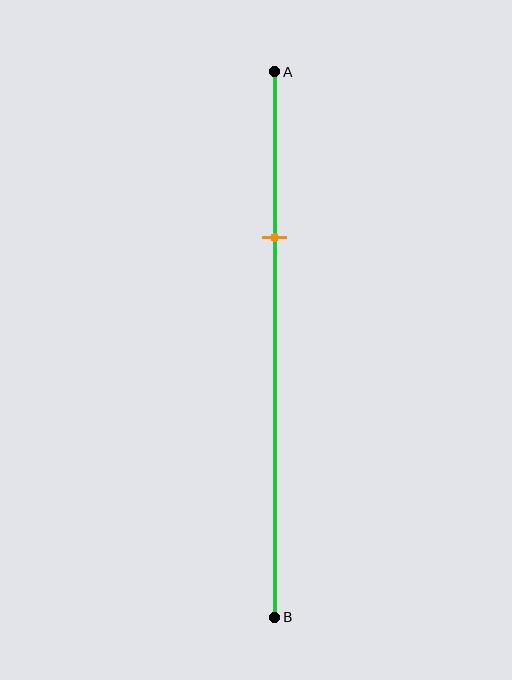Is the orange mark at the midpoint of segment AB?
No, the mark is at about 30% from A, not at the 50% midpoint.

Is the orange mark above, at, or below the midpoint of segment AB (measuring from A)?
The orange mark is above the midpoint of segment AB.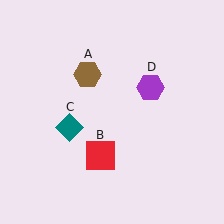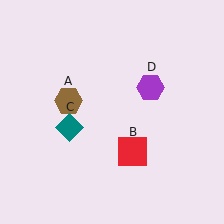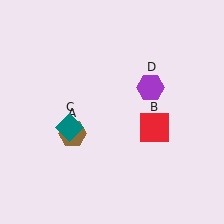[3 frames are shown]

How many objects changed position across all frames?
2 objects changed position: brown hexagon (object A), red square (object B).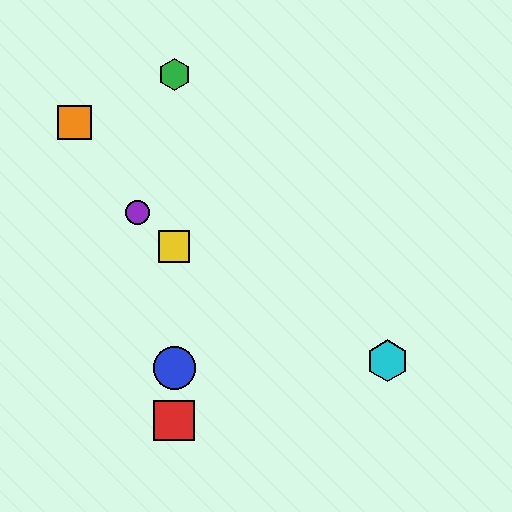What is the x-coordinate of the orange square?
The orange square is at x≈75.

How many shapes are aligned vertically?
4 shapes (the red square, the blue circle, the green hexagon, the yellow square) are aligned vertically.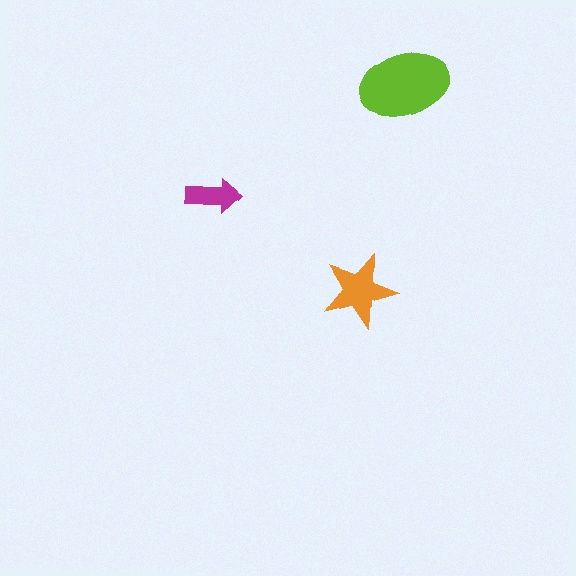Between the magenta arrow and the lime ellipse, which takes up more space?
The lime ellipse.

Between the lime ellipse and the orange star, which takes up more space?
The lime ellipse.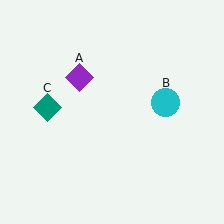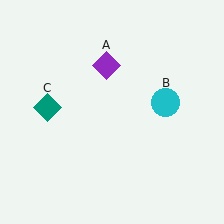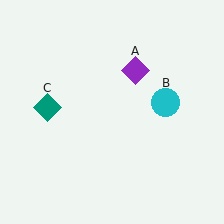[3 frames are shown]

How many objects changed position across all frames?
1 object changed position: purple diamond (object A).